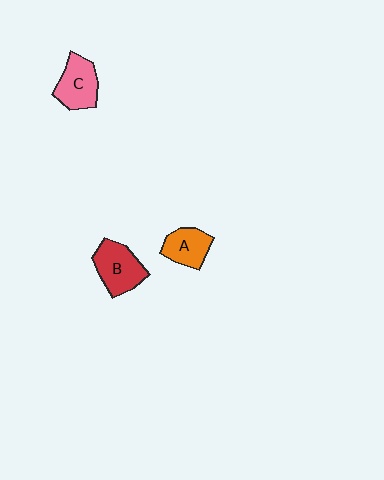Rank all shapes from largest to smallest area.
From largest to smallest: B (red), C (pink), A (orange).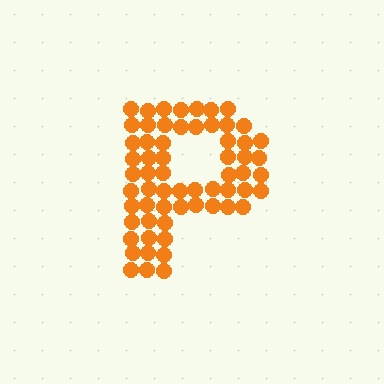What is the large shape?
The large shape is the letter P.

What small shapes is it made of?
It is made of small circles.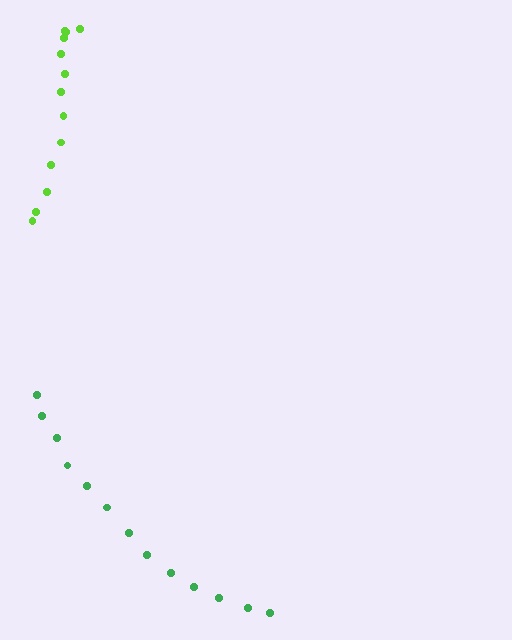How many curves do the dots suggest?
There are 2 distinct paths.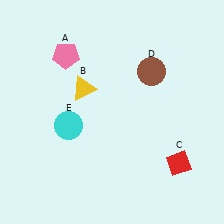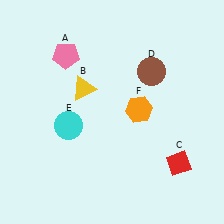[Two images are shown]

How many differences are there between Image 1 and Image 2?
There is 1 difference between the two images.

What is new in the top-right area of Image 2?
An orange hexagon (F) was added in the top-right area of Image 2.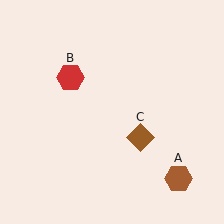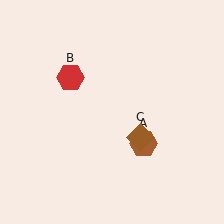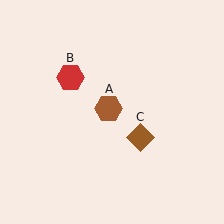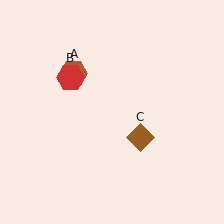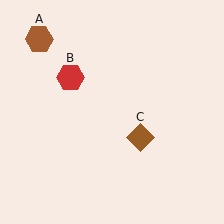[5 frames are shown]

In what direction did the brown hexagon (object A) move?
The brown hexagon (object A) moved up and to the left.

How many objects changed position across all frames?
1 object changed position: brown hexagon (object A).